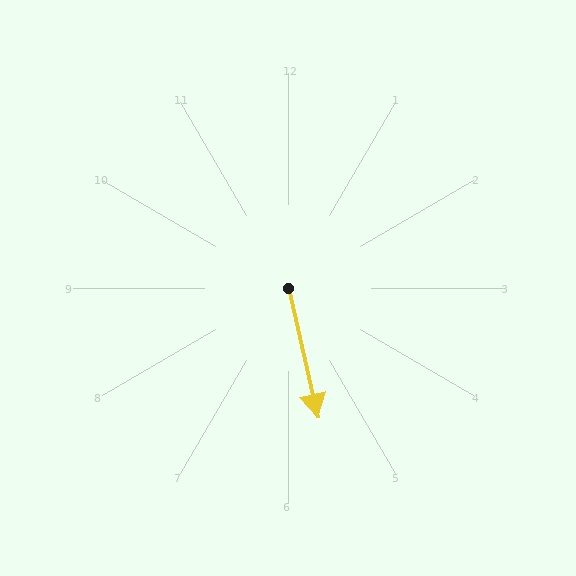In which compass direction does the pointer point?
South.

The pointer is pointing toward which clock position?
Roughly 6 o'clock.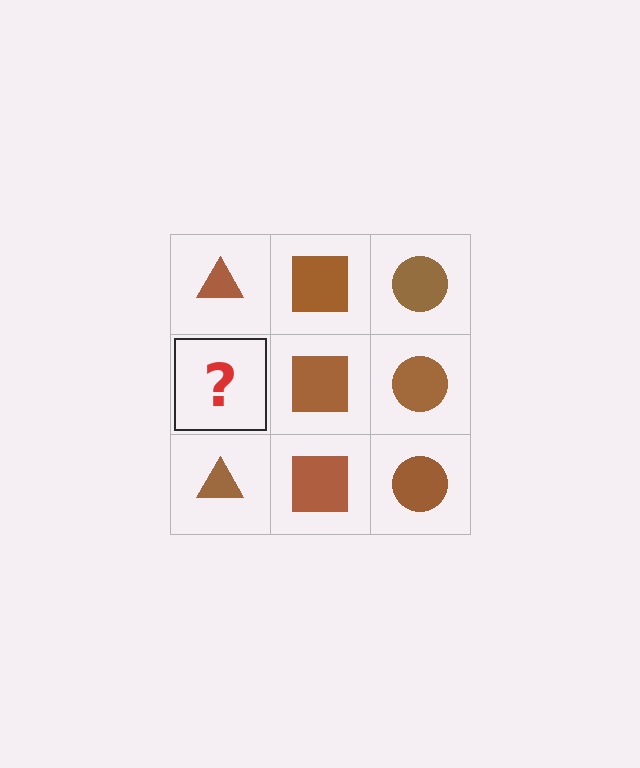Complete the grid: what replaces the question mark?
The question mark should be replaced with a brown triangle.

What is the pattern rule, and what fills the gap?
The rule is that each column has a consistent shape. The gap should be filled with a brown triangle.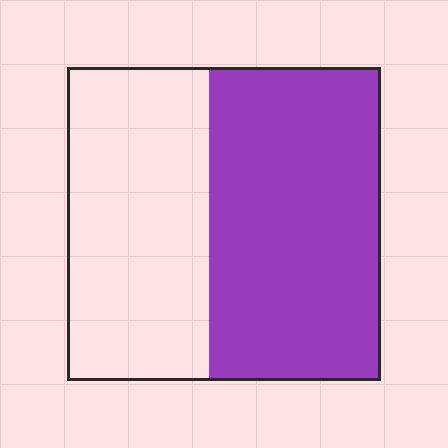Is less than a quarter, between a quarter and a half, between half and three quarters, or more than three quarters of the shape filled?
Between half and three quarters.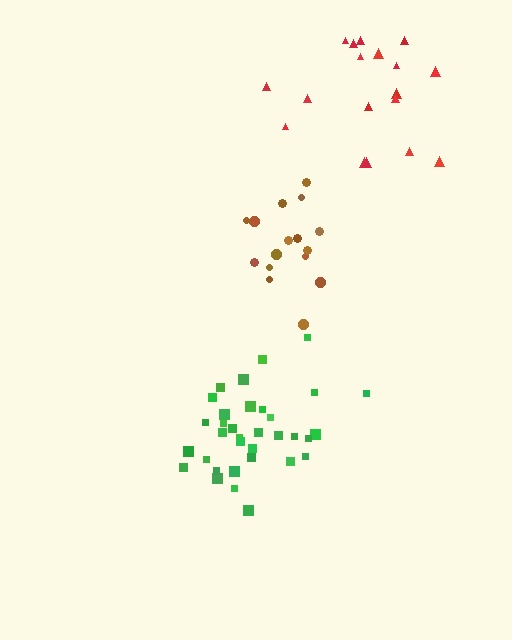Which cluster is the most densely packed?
Green.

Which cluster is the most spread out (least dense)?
Red.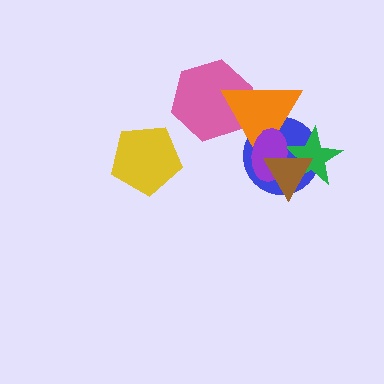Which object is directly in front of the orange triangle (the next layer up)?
The green star is directly in front of the orange triangle.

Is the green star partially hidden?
Yes, it is partially covered by another shape.